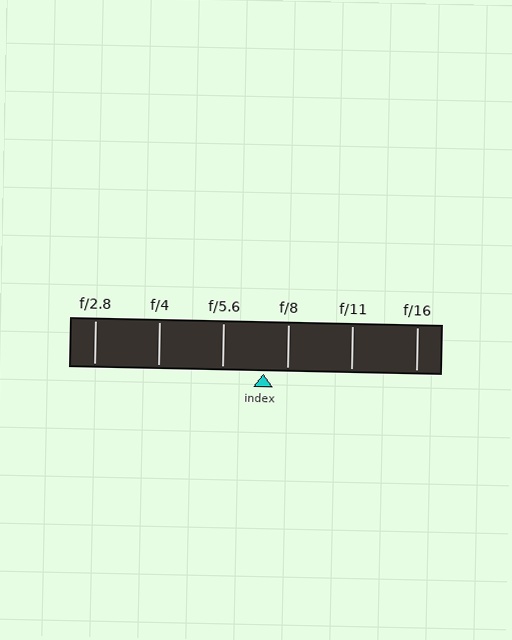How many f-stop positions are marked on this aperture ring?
There are 6 f-stop positions marked.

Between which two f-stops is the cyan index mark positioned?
The index mark is between f/5.6 and f/8.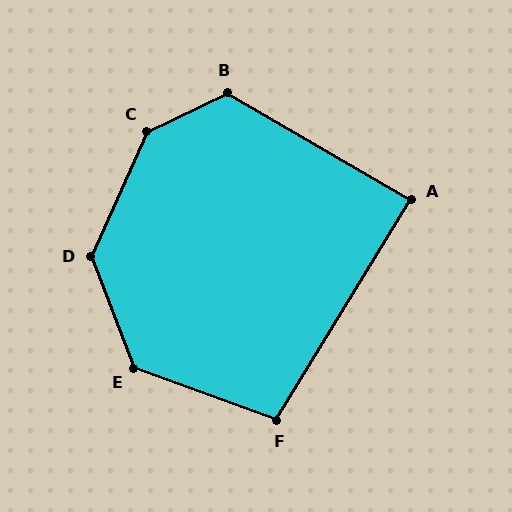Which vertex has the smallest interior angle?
A, at approximately 89 degrees.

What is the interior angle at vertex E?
Approximately 132 degrees (obtuse).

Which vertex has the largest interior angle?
C, at approximately 140 degrees.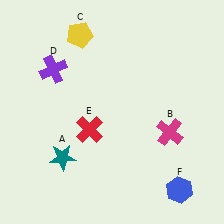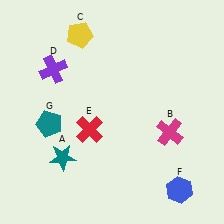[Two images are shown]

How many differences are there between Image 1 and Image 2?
There is 1 difference between the two images.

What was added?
A teal pentagon (G) was added in Image 2.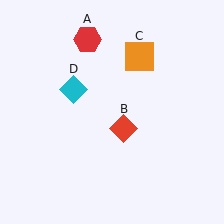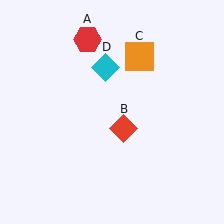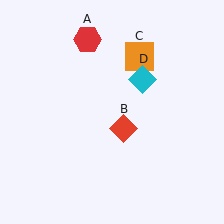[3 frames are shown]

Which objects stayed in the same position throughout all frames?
Red hexagon (object A) and red diamond (object B) and orange square (object C) remained stationary.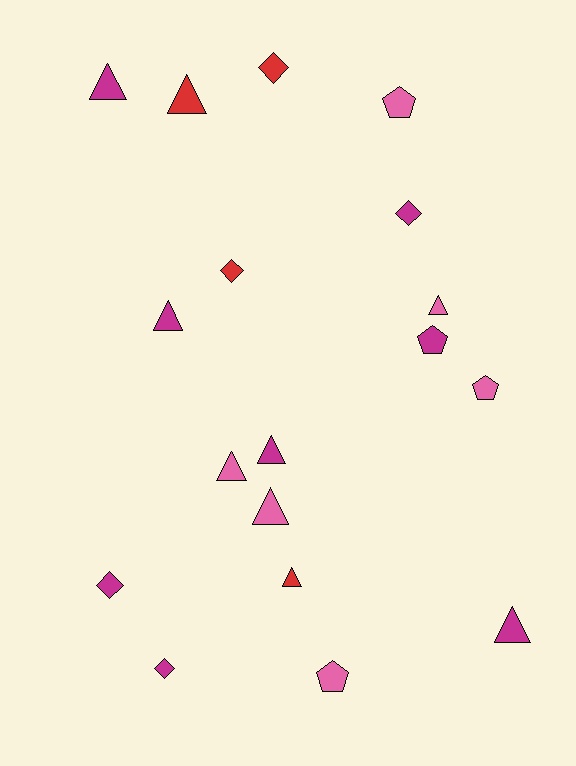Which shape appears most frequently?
Triangle, with 9 objects.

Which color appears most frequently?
Magenta, with 8 objects.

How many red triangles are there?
There are 2 red triangles.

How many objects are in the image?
There are 18 objects.